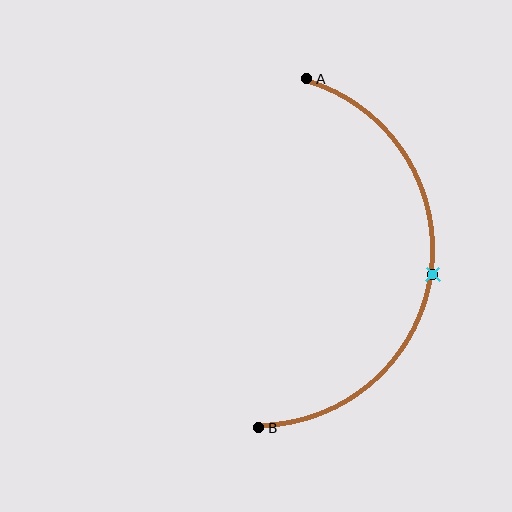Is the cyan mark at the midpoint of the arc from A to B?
Yes. The cyan mark lies on the arc at equal arc-length from both A and B — it is the arc midpoint.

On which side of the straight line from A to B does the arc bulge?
The arc bulges to the right of the straight line connecting A and B.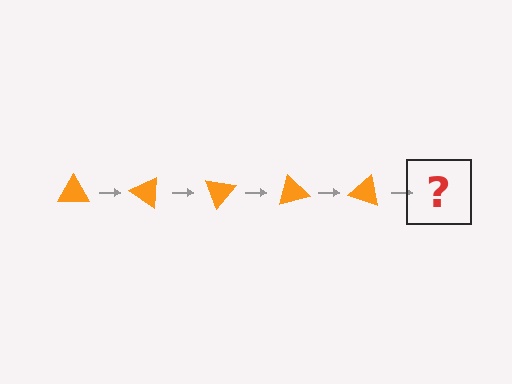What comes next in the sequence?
The next element should be an orange triangle rotated 175 degrees.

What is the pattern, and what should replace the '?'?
The pattern is that the triangle rotates 35 degrees each step. The '?' should be an orange triangle rotated 175 degrees.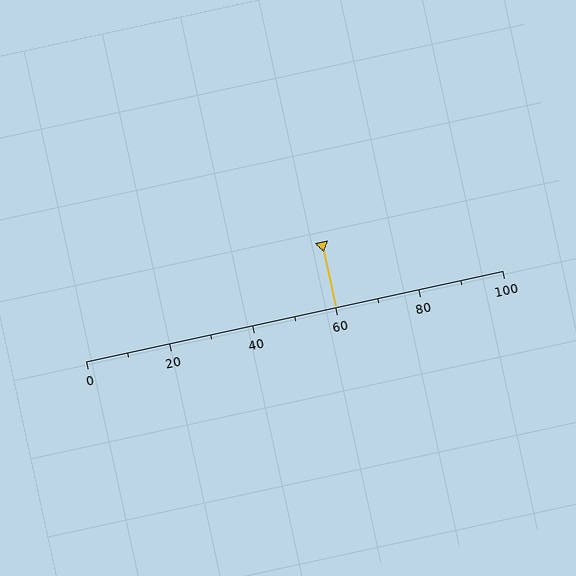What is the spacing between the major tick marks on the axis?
The major ticks are spaced 20 apart.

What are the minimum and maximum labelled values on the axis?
The axis runs from 0 to 100.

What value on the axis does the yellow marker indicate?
The marker indicates approximately 60.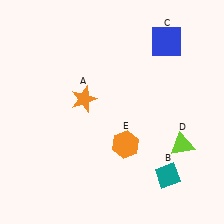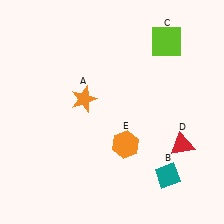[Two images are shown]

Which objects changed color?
C changed from blue to lime. D changed from lime to red.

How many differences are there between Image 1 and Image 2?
There are 2 differences between the two images.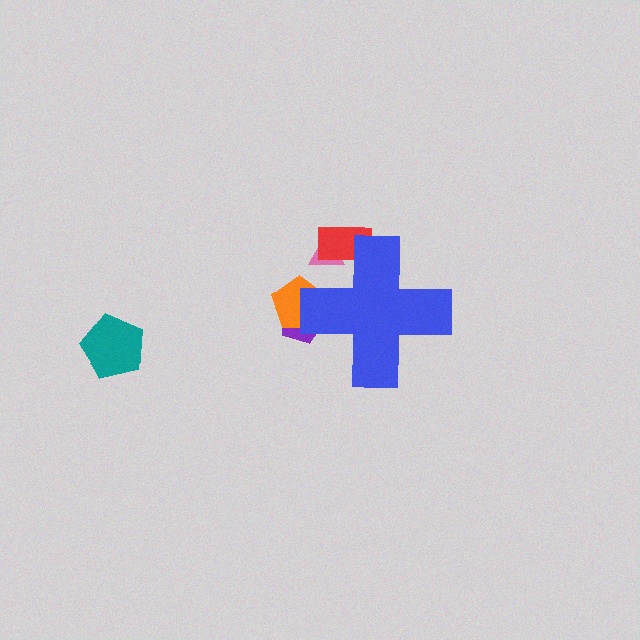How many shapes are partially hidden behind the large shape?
4 shapes are partially hidden.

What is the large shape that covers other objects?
A blue cross.